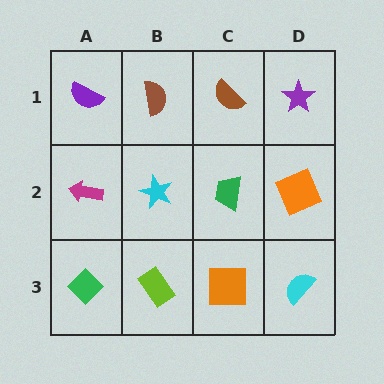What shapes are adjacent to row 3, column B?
A cyan star (row 2, column B), a green diamond (row 3, column A), an orange square (row 3, column C).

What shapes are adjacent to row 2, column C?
A brown semicircle (row 1, column C), an orange square (row 3, column C), a cyan star (row 2, column B), an orange square (row 2, column D).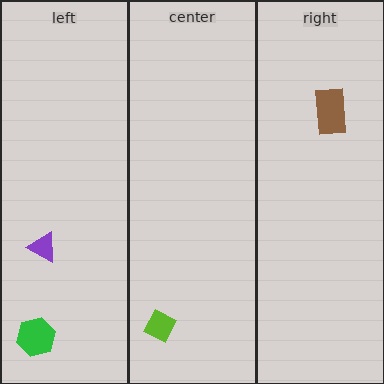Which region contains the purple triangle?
The left region.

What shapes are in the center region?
The lime diamond.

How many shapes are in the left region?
2.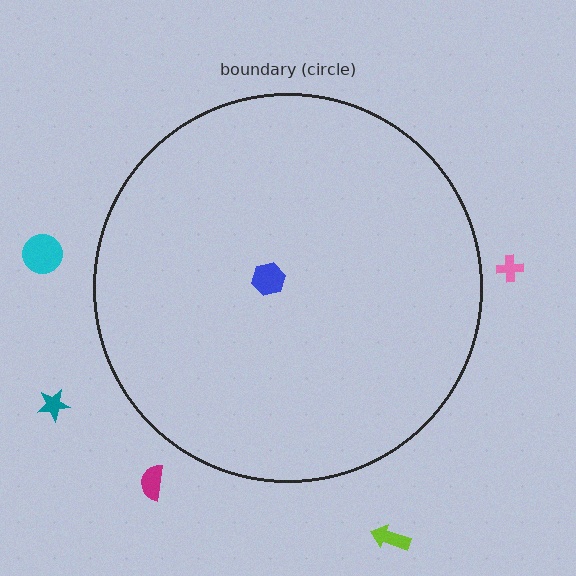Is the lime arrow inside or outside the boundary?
Outside.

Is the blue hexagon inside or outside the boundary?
Inside.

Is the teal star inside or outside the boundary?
Outside.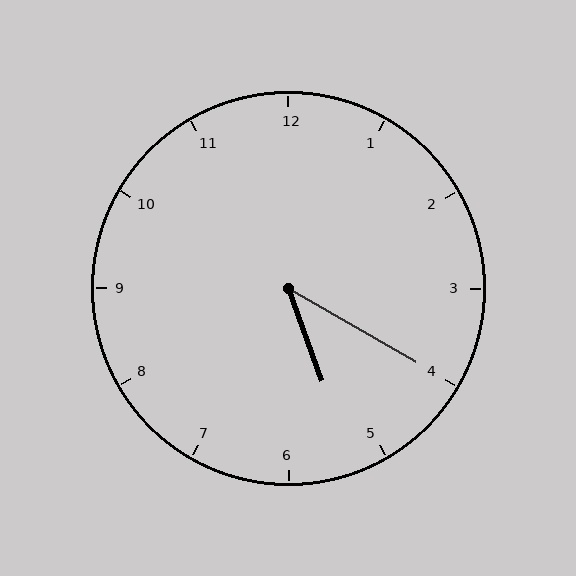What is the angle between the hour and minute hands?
Approximately 40 degrees.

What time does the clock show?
5:20.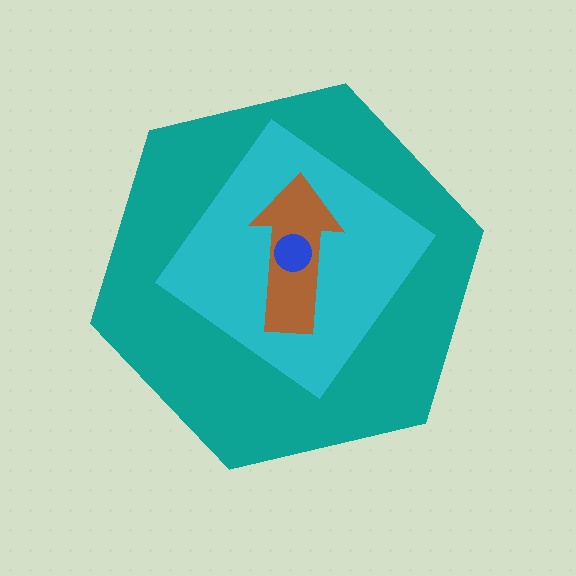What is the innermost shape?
The blue circle.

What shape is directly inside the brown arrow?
The blue circle.